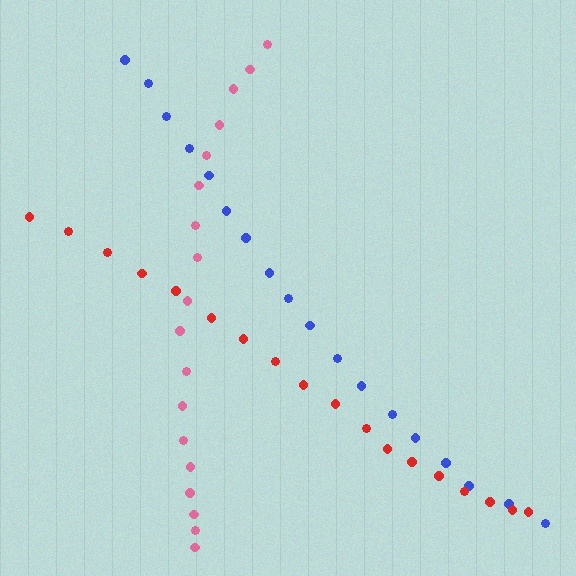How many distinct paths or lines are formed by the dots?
There are 3 distinct paths.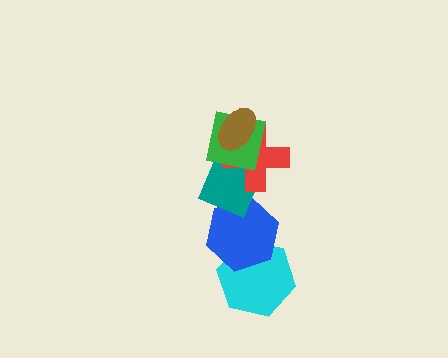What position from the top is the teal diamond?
The teal diamond is 4th from the top.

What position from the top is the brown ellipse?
The brown ellipse is 1st from the top.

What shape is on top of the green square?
The brown ellipse is on top of the green square.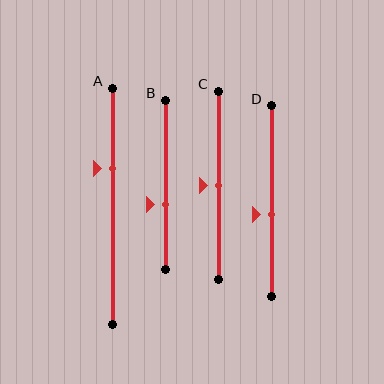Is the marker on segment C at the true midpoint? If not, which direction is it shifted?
Yes, the marker on segment C is at the true midpoint.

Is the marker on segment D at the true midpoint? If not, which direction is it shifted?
No, the marker on segment D is shifted downward by about 7% of the segment length.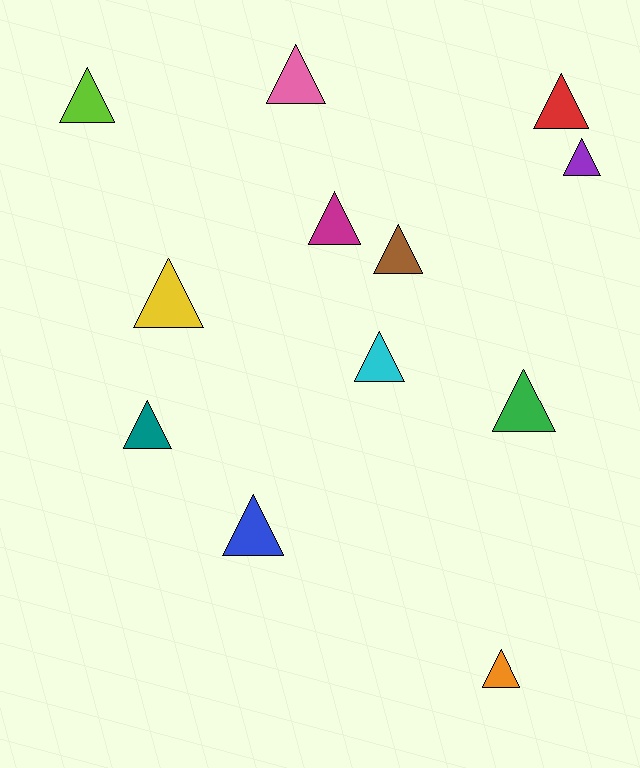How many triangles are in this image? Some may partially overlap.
There are 12 triangles.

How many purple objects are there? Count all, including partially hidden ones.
There is 1 purple object.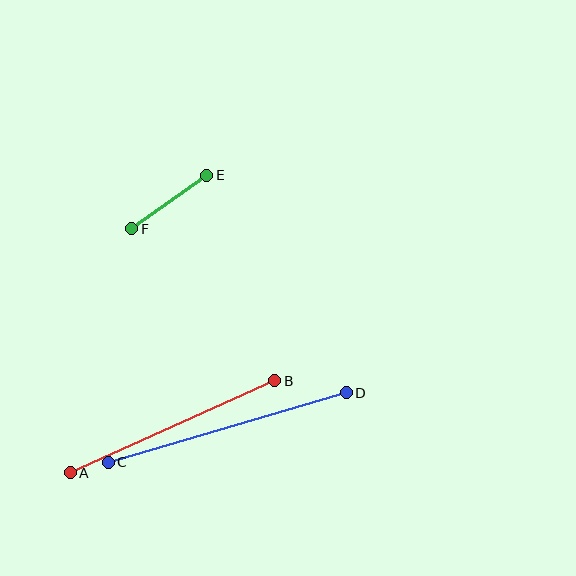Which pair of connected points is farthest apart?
Points C and D are farthest apart.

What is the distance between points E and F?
The distance is approximately 92 pixels.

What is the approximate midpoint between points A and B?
The midpoint is at approximately (173, 427) pixels.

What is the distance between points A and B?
The distance is approximately 225 pixels.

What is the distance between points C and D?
The distance is approximately 248 pixels.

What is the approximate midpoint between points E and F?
The midpoint is at approximately (169, 202) pixels.